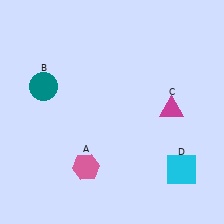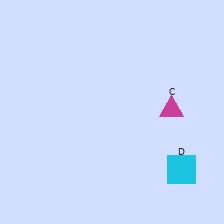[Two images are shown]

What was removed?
The teal circle (B), the pink hexagon (A) were removed in Image 2.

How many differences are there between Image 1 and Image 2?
There are 2 differences between the two images.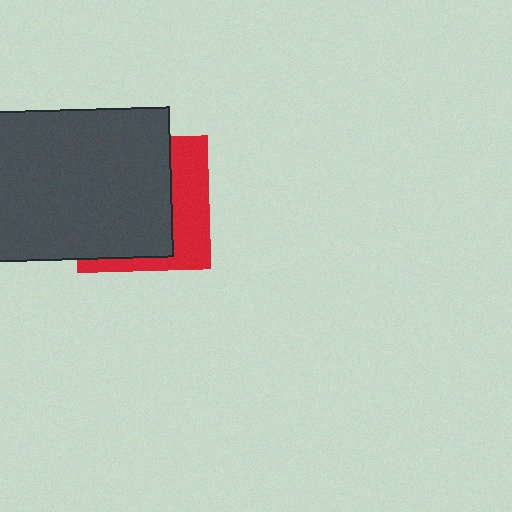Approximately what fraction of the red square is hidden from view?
Roughly 65% of the red square is hidden behind the dark gray rectangle.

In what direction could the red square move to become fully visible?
The red square could move right. That would shift it out from behind the dark gray rectangle entirely.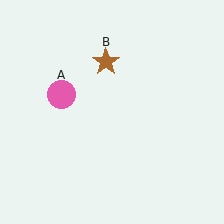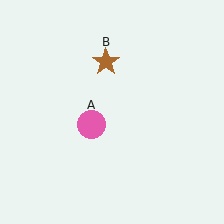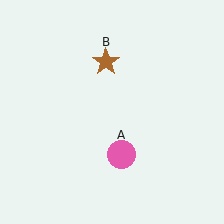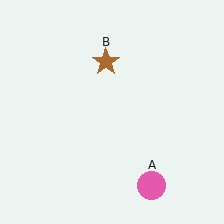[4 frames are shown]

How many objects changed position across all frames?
1 object changed position: pink circle (object A).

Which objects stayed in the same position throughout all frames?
Brown star (object B) remained stationary.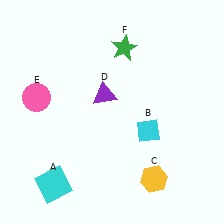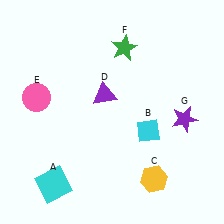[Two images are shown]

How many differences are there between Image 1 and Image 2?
There is 1 difference between the two images.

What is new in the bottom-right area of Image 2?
A purple star (G) was added in the bottom-right area of Image 2.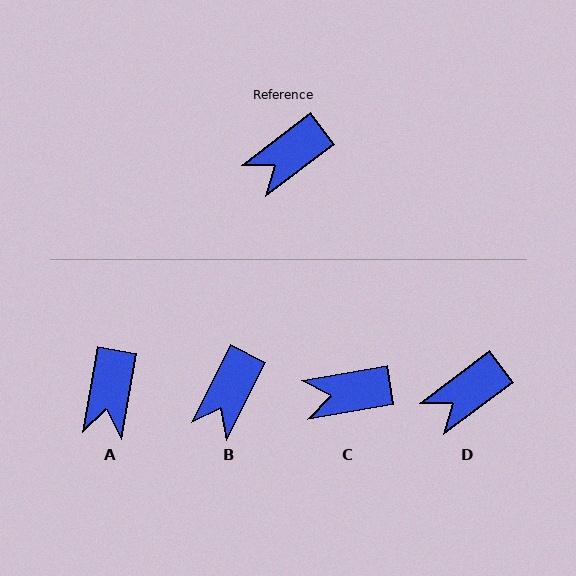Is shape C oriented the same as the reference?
No, it is off by about 27 degrees.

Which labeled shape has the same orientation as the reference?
D.